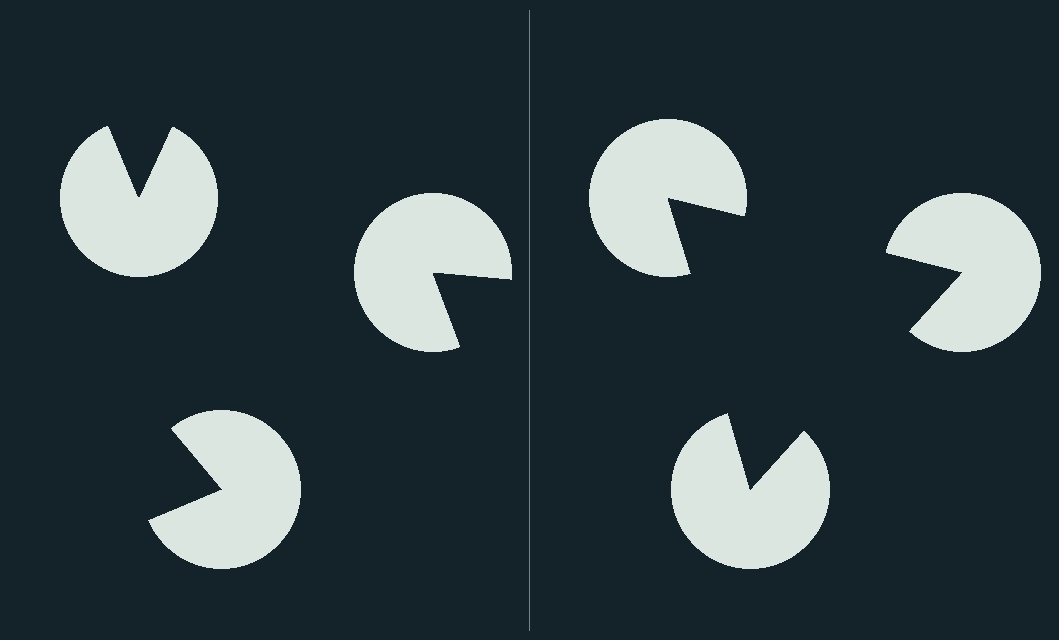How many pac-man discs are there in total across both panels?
6 — 3 on each side.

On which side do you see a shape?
An illusory triangle appears on the right side. On the left side the wedge cuts are rotated, so no coherent shape forms.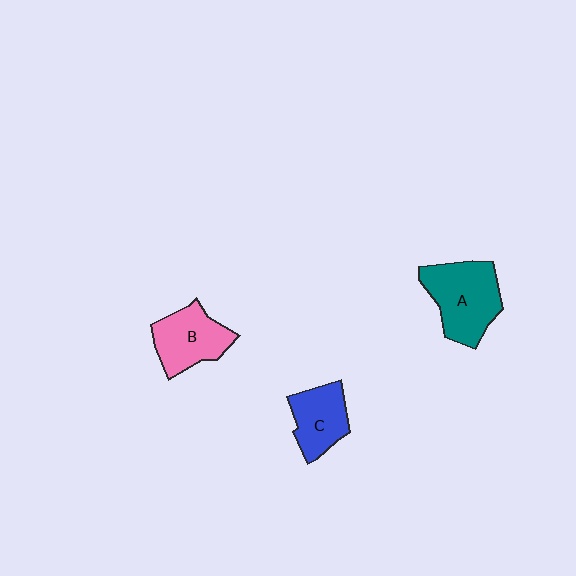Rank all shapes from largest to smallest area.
From largest to smallest: A (teal), B (pink), C (blue).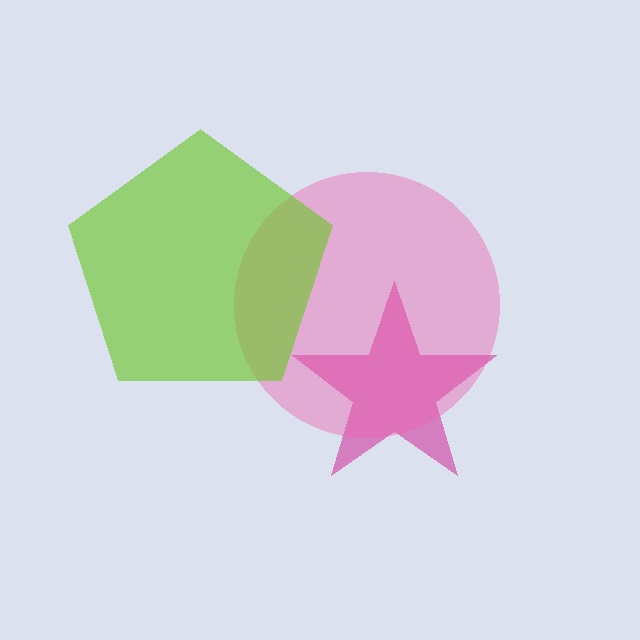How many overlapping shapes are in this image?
There are 3 overlapping shapes in the image.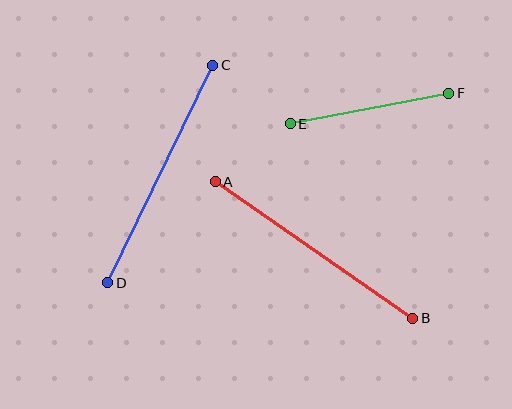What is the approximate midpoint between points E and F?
The midpoint is at approximately (370, 108) pixels.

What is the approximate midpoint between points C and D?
The midpoint is at approximately (160, 174) pixels.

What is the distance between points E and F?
The distance is approximately 162 pixels.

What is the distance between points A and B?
The distance is approximately 240 pixels.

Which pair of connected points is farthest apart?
Points C and D are farthest apart.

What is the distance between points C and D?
The distance is approximately 242 pixels.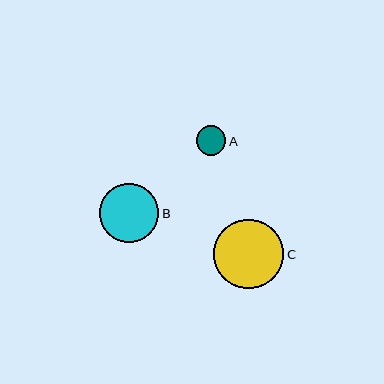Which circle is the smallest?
Circle A is the smallest with a size of approximately 29 pixels.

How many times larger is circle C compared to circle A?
Circle C is approximately 2.4 times the size of circle A.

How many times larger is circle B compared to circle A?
Circle B is approximately 2.0 times the size of circle A.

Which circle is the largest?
Circle C is the largest with a size of approximately 70 pixels.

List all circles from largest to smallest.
From largest to smallest: C, B, A.